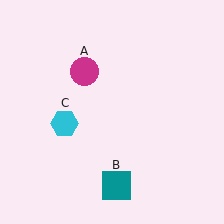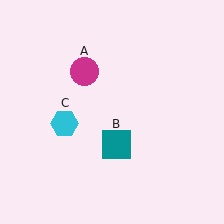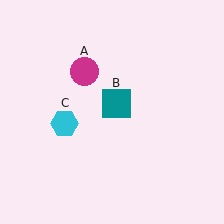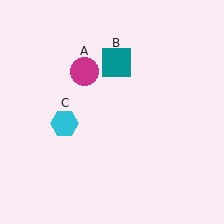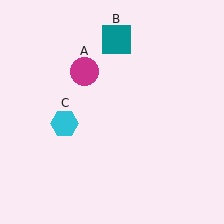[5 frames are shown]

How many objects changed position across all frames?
1 object changed position: teal square (object B).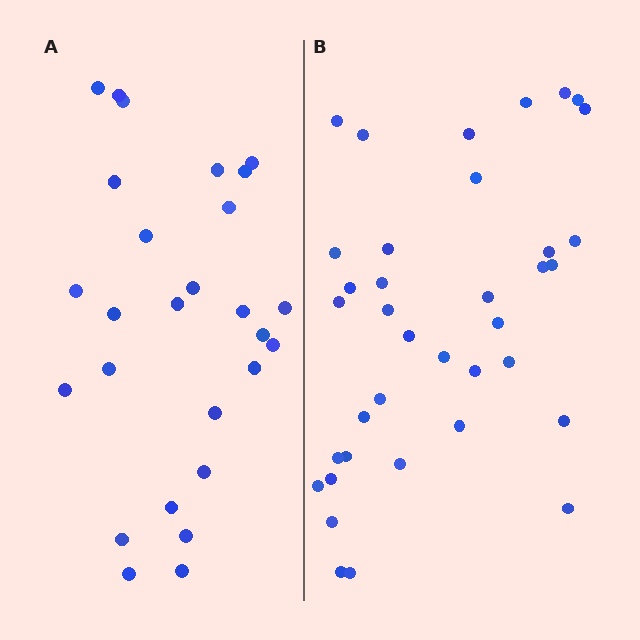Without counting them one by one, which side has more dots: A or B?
Region B (the right region) has more dots.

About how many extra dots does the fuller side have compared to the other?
Region B has roughly 10 or so more dots than region A.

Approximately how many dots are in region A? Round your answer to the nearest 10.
About 30 dots. (The exact count is 27, which rounds to 30.)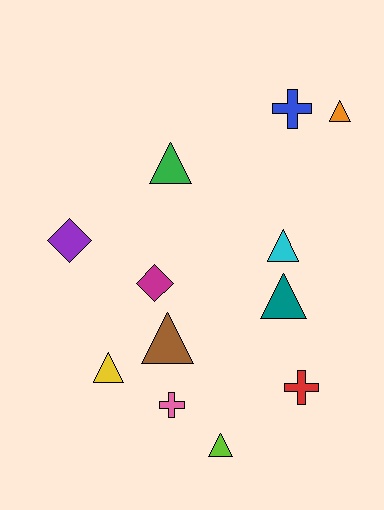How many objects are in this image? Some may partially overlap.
There are 12 objects.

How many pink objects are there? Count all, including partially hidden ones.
There is 1 pink object.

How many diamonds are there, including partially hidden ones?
There are 2 diamonds.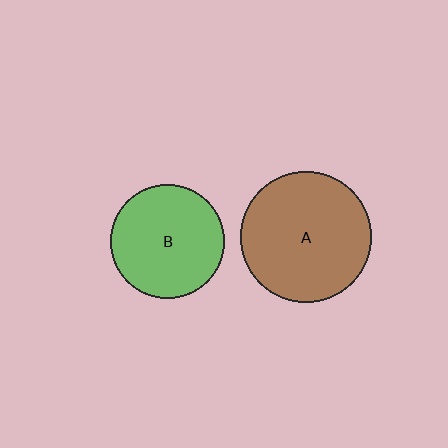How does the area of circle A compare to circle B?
Approximately 1.3 times.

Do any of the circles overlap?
No, none of the circles overlap.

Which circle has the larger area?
Circle A (brown).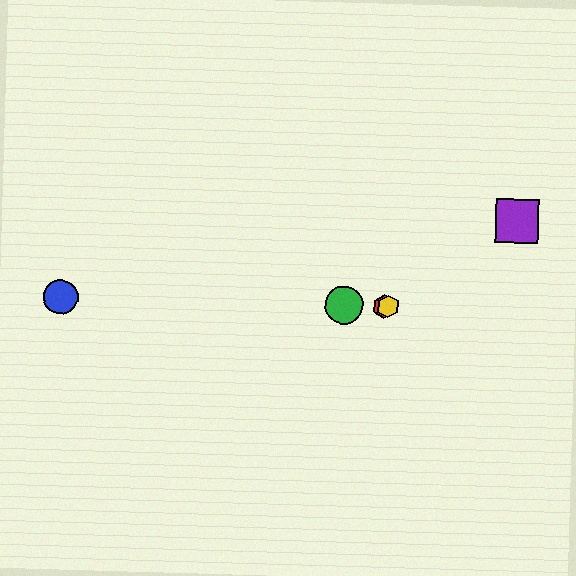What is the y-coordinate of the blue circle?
The blue circle is at y≈297.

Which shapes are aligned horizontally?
The red hexagon, the blue circle, the green circle, the yellow hexagon are aligned horizontally.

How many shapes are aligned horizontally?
4 shapes (the red hexagon, the blue circle, the green circle, the yellow hexagon) are aligned horizontally.